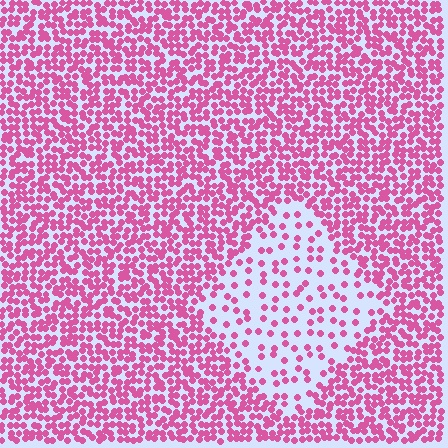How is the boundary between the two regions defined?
The boundary is defined by a change in element density (approximately 2.8x ratio). All elements are the same color, size, and shape.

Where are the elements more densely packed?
The elements are more densely packed outside the diamond boundary.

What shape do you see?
I see a diamond.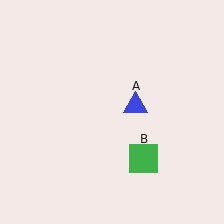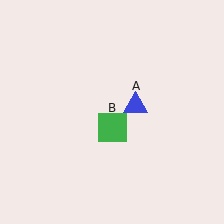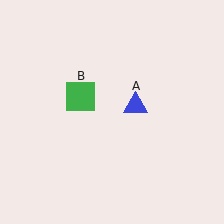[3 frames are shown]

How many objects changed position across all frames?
1 object changed position: green square (object B).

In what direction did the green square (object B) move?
The green square (object B) moved up and to the left.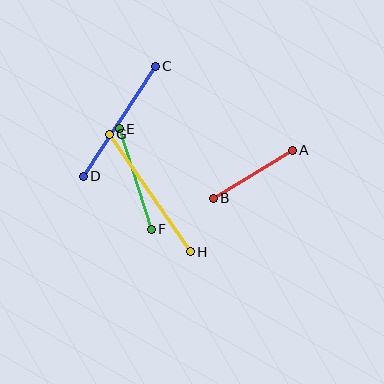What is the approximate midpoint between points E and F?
The midpoint is at approximately (135, 179) pixels.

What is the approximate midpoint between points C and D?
The midpoint is at approximately (119, 121) pixels.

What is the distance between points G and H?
The distance is approximately 143 pixels.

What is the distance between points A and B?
The distance is approximately 92 pixels.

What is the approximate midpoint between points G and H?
The midpoint is at approximately (150, 193) pixels.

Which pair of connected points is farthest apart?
Points G and H are farthest apart.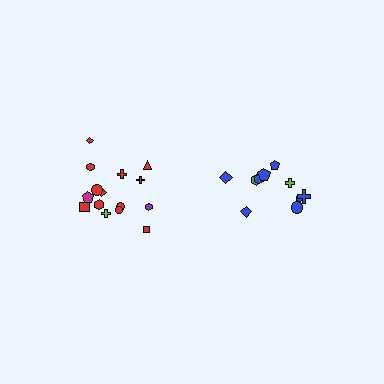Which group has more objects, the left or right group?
The left group.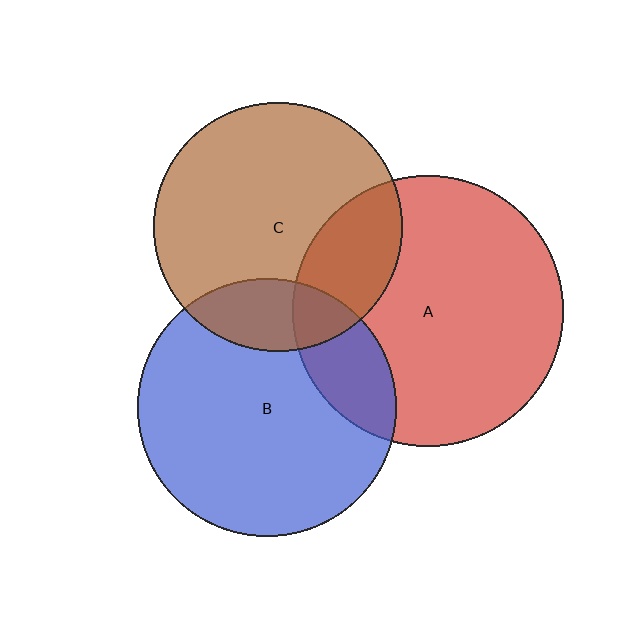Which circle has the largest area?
Circle A (red).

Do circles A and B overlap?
Yes.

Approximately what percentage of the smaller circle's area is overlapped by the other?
Approximately 20%.